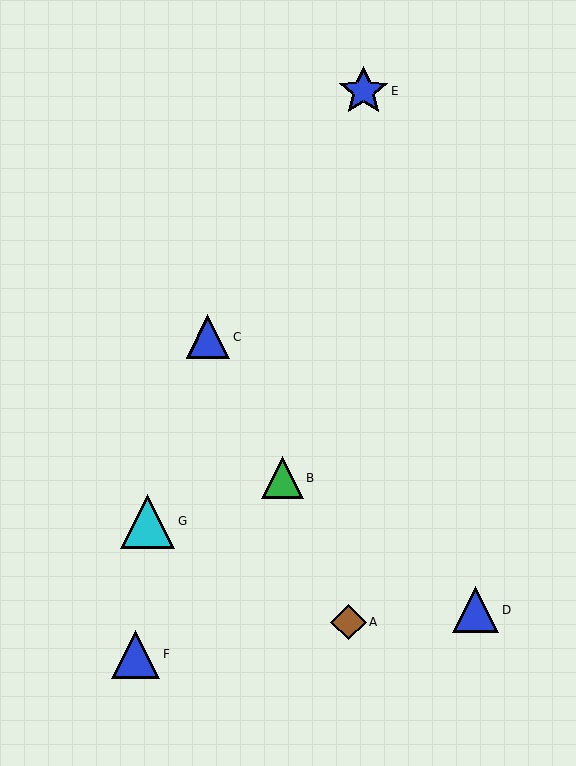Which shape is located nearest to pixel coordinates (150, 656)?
The blue triangle (labeled F) at (136, 654) is nearest to that location.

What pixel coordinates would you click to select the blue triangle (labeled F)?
Click at (136, 654) to select the blue triangle F.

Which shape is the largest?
The cyan triangle (labeled G) is the largest.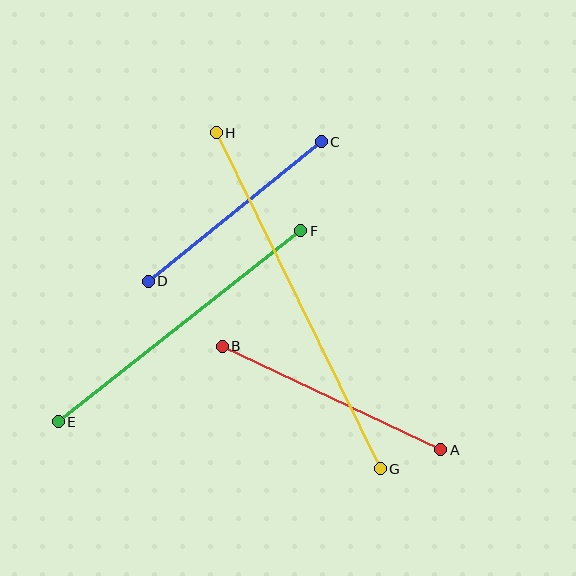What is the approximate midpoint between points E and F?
The midpoint is at approximately (180, 326) pixels.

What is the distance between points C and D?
The distance is approximately 222 pixels.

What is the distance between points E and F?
The distance is approximately 309 pixels.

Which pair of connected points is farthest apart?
Points G and H are farthest apart.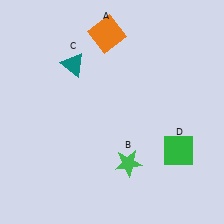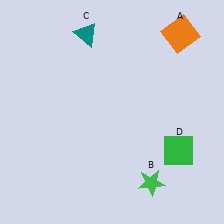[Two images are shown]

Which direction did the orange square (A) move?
The orange square (A) moved right.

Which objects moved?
The objects that moved are: the orange square (A), the green star (B), the teal triangle (C).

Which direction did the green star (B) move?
The green star (B) moved right.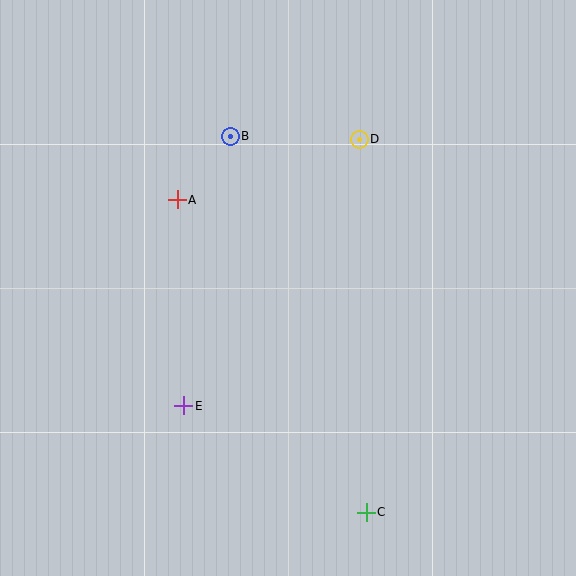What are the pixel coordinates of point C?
Point C is at (366, 512).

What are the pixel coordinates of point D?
Point D is at (359, 139).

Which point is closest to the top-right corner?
Point D is closest to the top-right corner.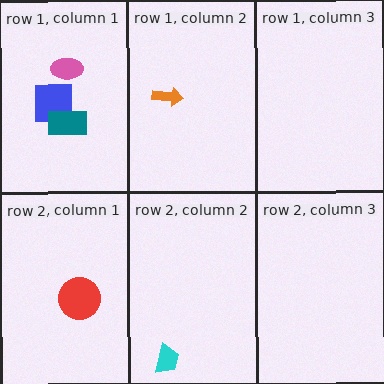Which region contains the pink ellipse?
The row 1, column 1 region.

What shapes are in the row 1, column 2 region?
The orange arrow.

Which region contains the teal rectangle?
The row 1, column 1 region.